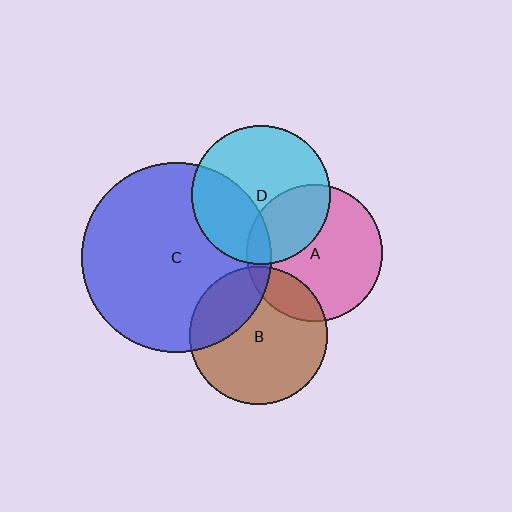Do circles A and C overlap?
Yes.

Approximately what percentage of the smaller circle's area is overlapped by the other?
Approximately 10%.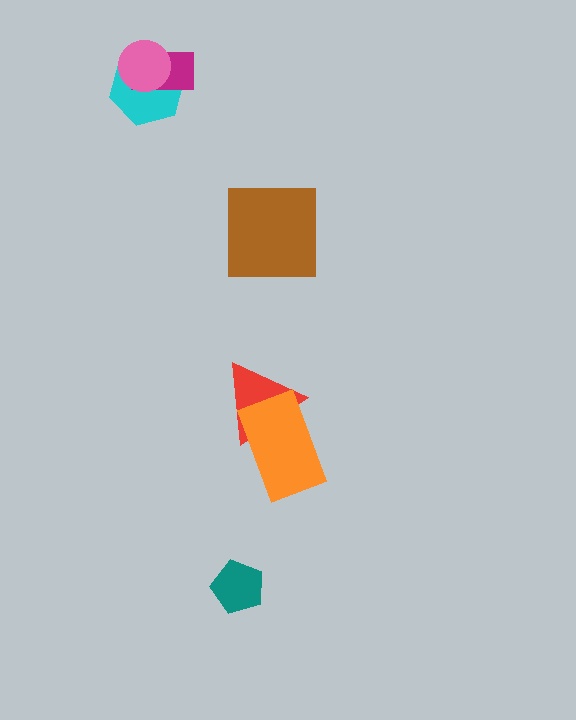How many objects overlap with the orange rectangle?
1 object overlaps with the orange rectangle.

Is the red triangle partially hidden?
Yes, it is partially covered by another shape.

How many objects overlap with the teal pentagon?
0 objects overlap with the teal pentagon.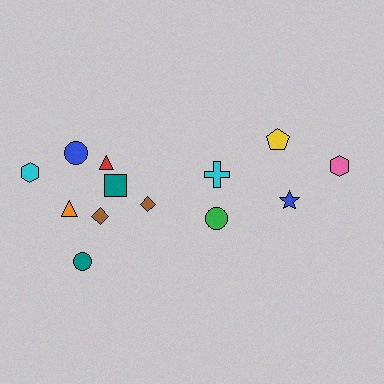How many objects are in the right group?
There are 5 objects.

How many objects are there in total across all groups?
There are 13 objects.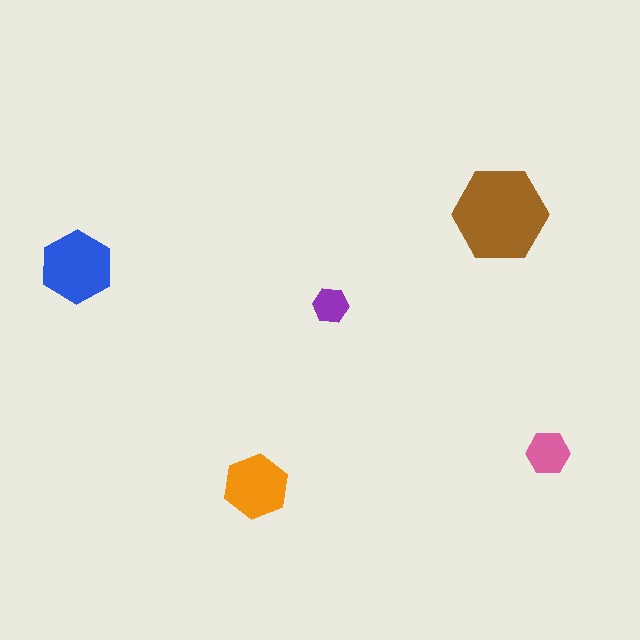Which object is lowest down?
The orange hexagon is bottommost.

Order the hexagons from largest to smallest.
the brown one, the blue one, the orange one, the pink one, the purple one.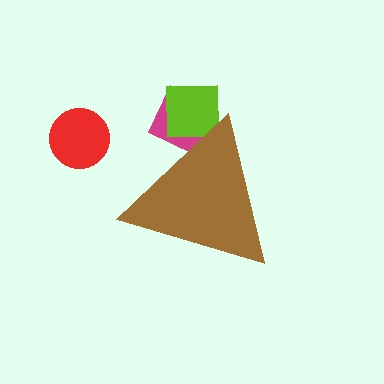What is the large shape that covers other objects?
A brown triangle.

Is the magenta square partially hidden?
Yes, the magenta square is partially hidden behind the brown triangle.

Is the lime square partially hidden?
Yes, the lime square is partially hidden behind the brown triangle.